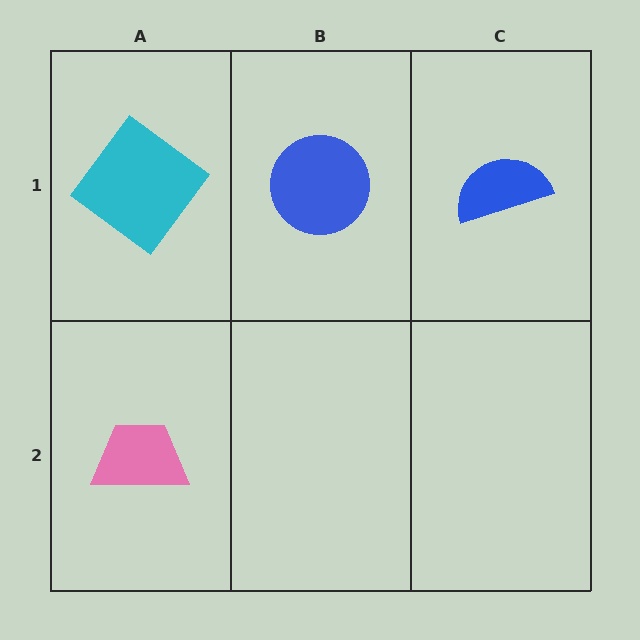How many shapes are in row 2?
1 shape.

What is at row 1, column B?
A blue circle.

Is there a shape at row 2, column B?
No, that cell is empty.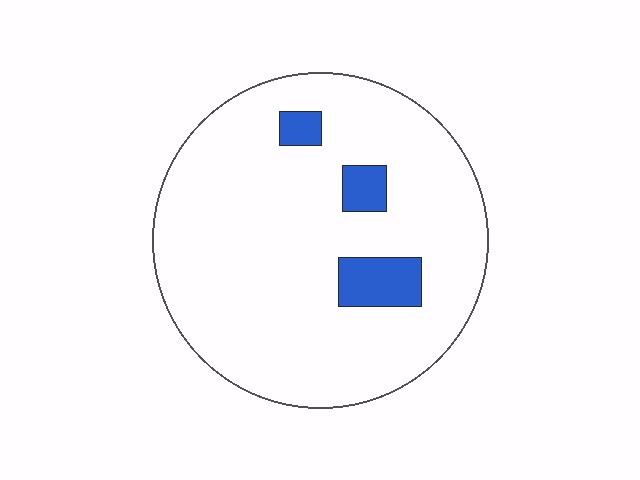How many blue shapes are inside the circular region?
3.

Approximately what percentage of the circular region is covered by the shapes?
Approximately 10%.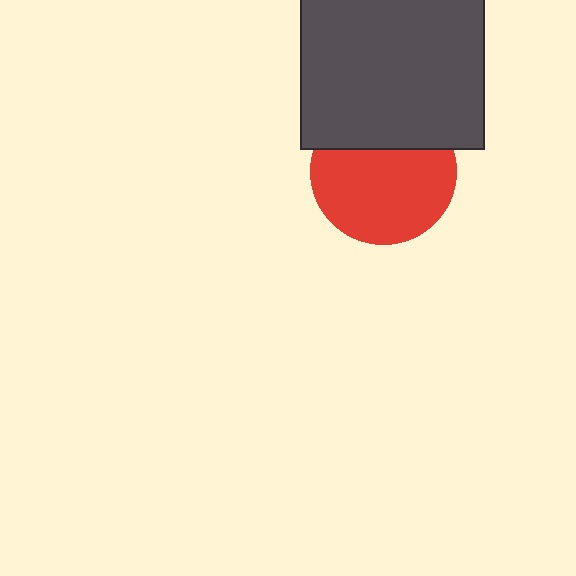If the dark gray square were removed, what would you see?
You would see the complete red circle.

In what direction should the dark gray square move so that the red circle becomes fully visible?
The dark gray square should move up. That is the shortest direction to clear the overlap and leave the red circle fully visible.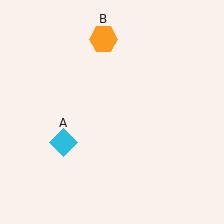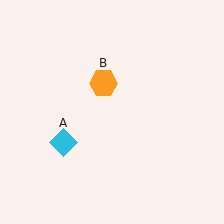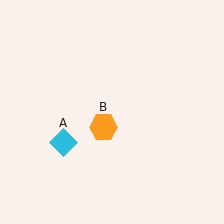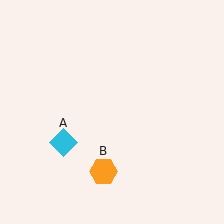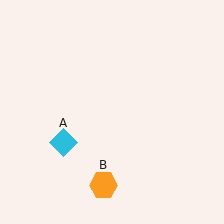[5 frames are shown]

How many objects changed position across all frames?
1 object changed position: orange hexagon (object B).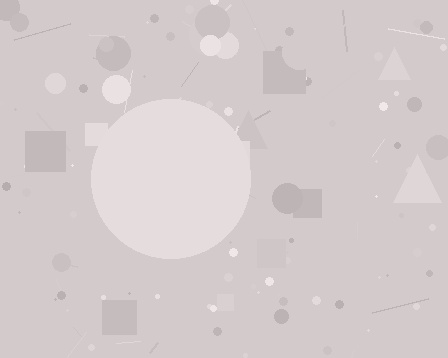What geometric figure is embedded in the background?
A circle is embedded in the background.